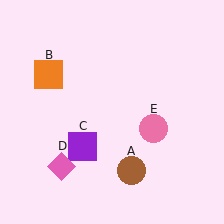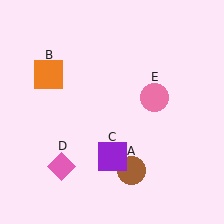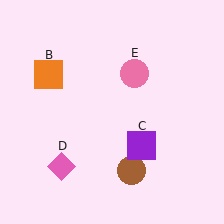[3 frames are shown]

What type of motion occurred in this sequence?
The purple square (object C), pink circle (object E) rotated counterclockwise around the center of the scene.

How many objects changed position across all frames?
2 objects changed position: purple square (object C), pink circle (object E).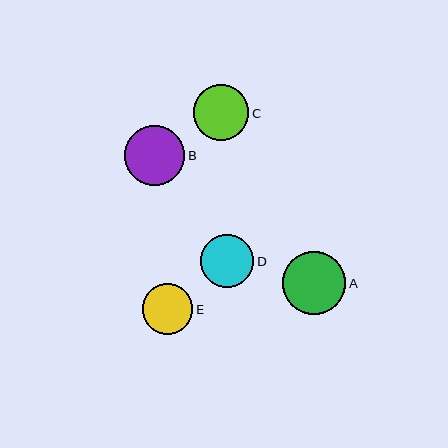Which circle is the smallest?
Circle E is the smallest with a size of approximately 51 pixels.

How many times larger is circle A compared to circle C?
Circle A is approximately 1.1 times the size of circle C.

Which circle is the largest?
Circle A is the largest with a size of approximately 63 pixels.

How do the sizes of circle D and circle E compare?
Circle D and circle E are approximately the same size.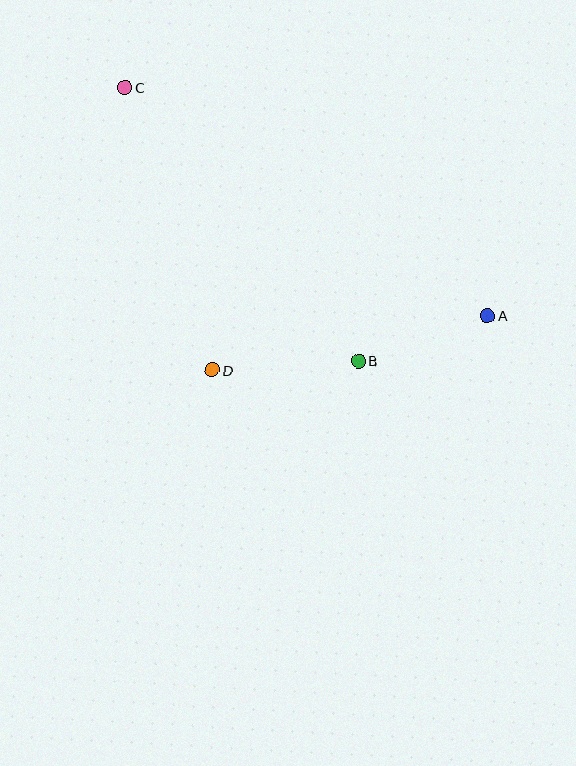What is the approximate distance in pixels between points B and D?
The distance between B and D is approximately 146 pixels.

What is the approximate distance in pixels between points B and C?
The distance between B and C is approximately 360 pixels.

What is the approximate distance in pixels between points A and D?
The distance between A and D is approximately 280 pixels.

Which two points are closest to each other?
Points A and B are closest to each other.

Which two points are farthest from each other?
Points A and C are farthest from each other.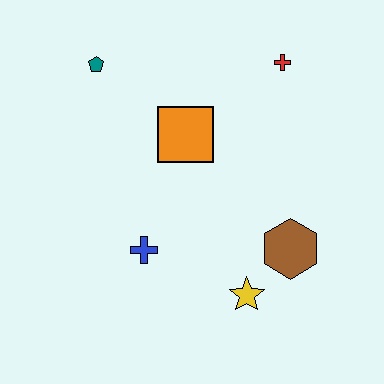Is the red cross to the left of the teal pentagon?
No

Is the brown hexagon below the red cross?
Yes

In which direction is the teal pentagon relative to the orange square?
The teal pentagon is to the left of the orange square.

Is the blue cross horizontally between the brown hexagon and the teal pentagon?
Yes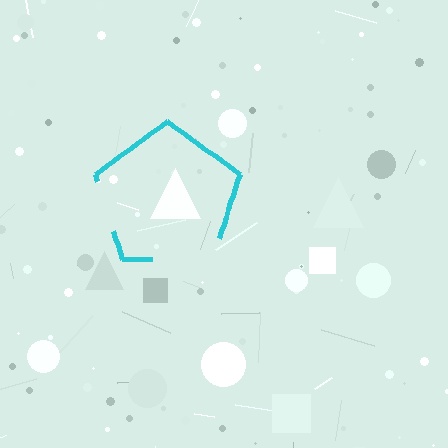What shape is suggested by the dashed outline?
The dashed outline suggests a pentagon.